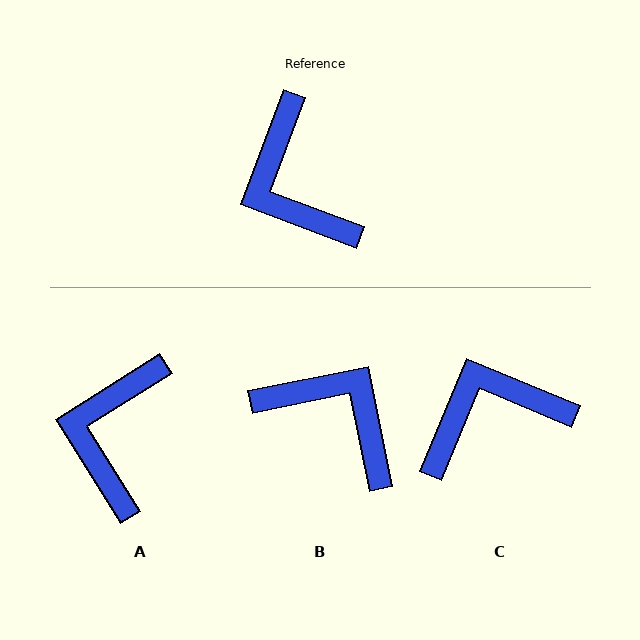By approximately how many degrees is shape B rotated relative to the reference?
Approximately 148 degrees clockwise.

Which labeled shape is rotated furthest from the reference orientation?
B, about 148 degrees away.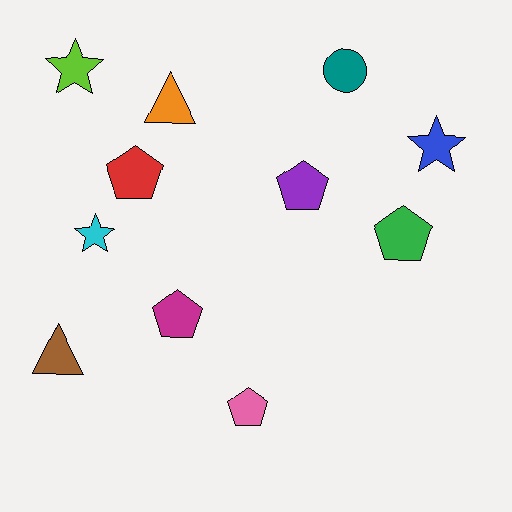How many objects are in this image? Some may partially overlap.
There are 11 objects.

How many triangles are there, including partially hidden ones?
There are 2 triangles.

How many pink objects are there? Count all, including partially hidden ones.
There is 1 pink object.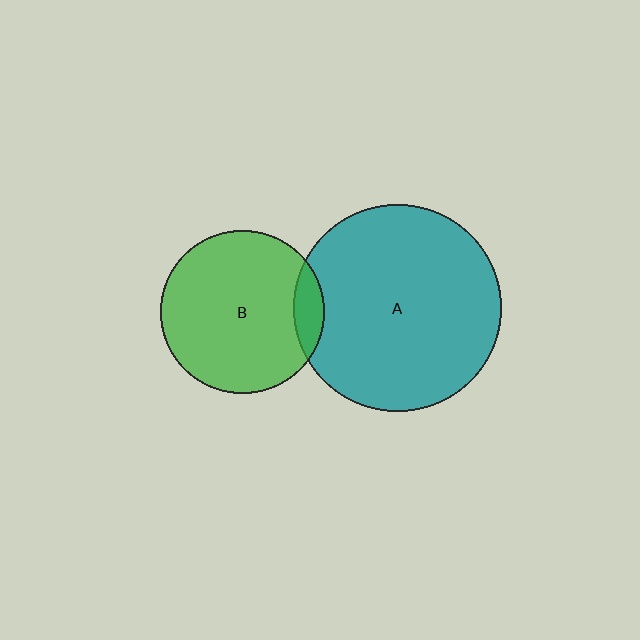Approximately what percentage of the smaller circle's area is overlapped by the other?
Approximately 10%.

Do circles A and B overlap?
Yes.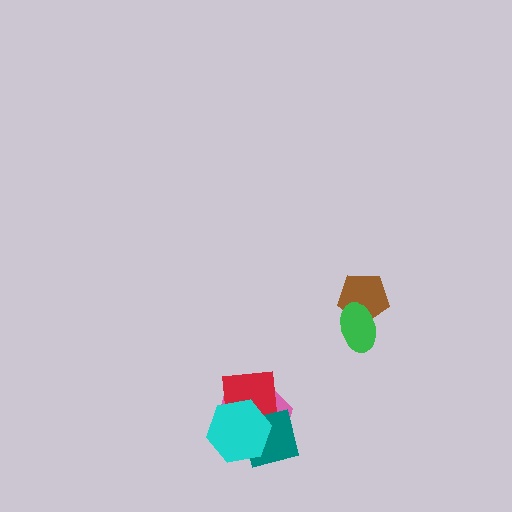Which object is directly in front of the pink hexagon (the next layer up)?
The red square is directly in front of the pink hexagon.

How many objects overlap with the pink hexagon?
3 objects overlap with the pink hexagon.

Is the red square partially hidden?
Yes, it is partially covered by another shape.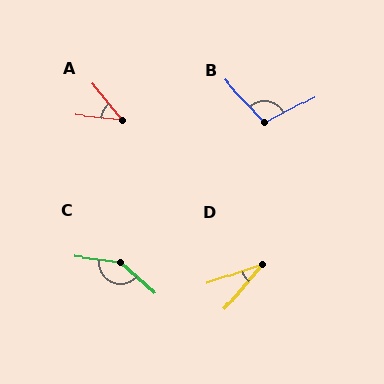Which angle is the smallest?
D, at approximately 31 degrees.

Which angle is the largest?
C, at approximately 146 degrees.